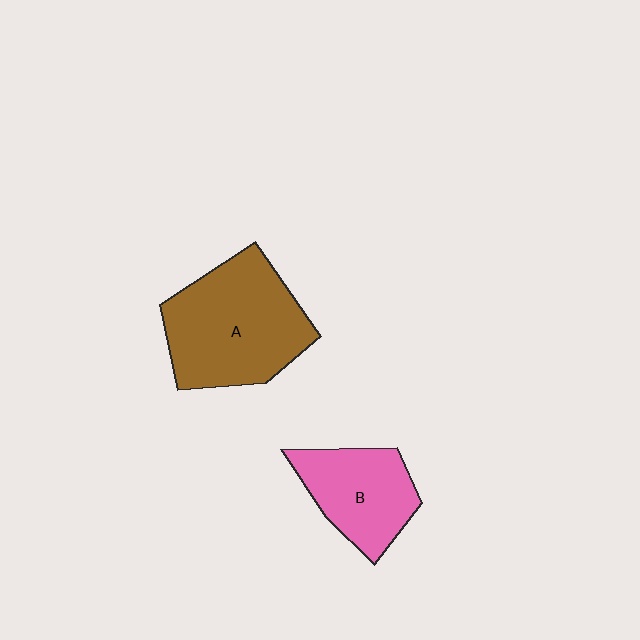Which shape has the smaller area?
Shape B (pink).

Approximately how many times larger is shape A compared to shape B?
Approximately 1.6 times.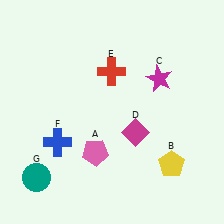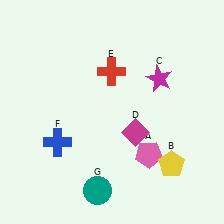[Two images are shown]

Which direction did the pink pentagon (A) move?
The pink pentagon (A) moved right.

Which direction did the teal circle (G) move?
The teal circle (G) moved right.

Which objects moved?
The objects that moved are: the pink pentagon (A), the teal circle (G).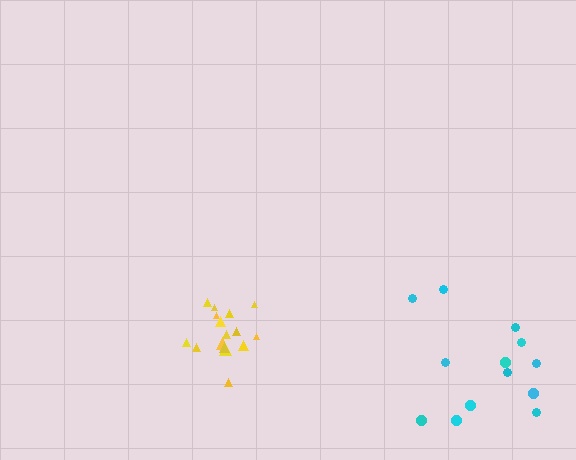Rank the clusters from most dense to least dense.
yellow, cyan.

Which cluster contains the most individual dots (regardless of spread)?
Yellow (16).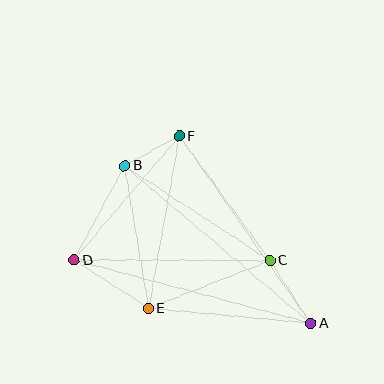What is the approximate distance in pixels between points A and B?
The distance between A and B is approximately 244 pixels.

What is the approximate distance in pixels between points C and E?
The distance between C and E is approximately 130 pixels.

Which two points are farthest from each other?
Points A and D are farthest from each other.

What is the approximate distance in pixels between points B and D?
The distance between B and D is approximately 107 pixels.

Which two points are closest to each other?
Points B and F are closest to each other.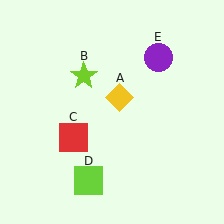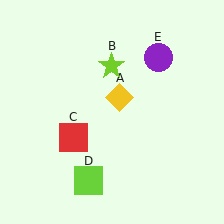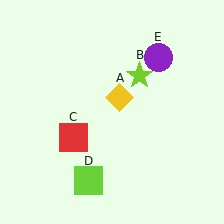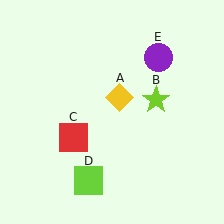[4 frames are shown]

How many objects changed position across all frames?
1 object changed position: lime star (object B).